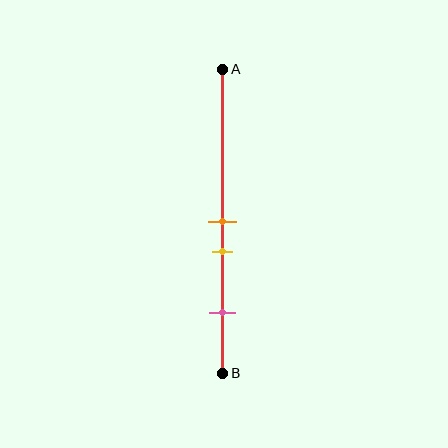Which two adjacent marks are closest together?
The orange and yellow marks are the closest adjacent pair.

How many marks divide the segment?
There are 3 marks dividing the segment.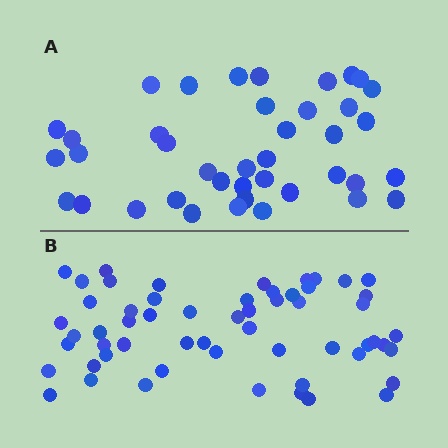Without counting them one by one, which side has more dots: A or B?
Region B (the bottom region) has more dots.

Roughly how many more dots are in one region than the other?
Region B has approximately 15 more dots than region A.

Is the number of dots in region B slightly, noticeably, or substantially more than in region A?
Region B has noticeably more, but not dramatically so. The ratio is roughly 1.4 to 1.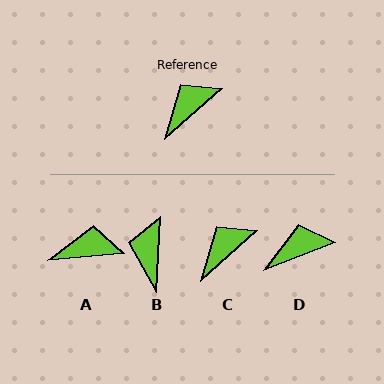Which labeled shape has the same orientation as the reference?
C.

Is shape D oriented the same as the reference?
No, it is off by about 21 degrees.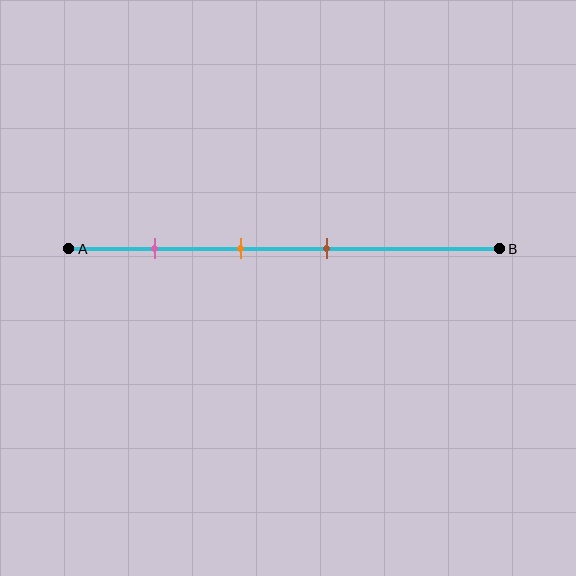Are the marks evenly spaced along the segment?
Yes, the marks are approximately evenly spaced.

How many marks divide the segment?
There are 3 marks dividing the segment.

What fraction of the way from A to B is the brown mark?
The brown mark is approximately 60% (0.6) of the way from A to B.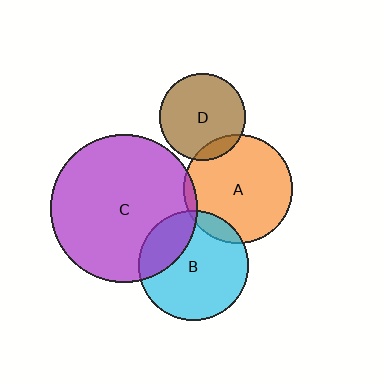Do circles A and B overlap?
Yes.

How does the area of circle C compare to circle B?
Approximately 1.8 times.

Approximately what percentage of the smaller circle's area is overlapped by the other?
Approximately 10%.